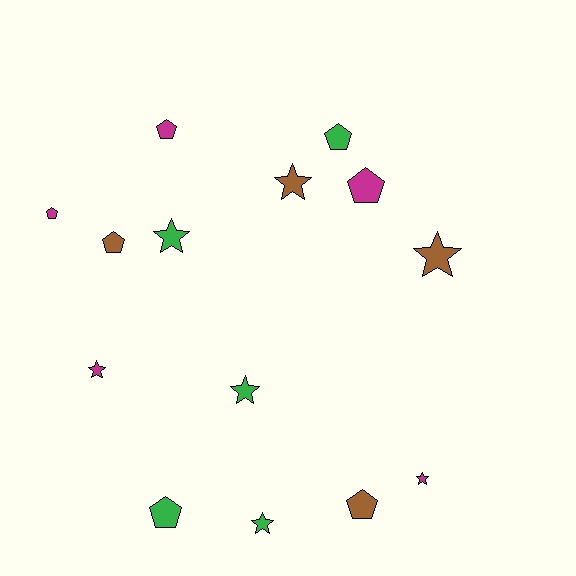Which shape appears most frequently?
Pentagon, with 7 objects.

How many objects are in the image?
There are 14 objects.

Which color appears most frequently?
Magenta, with 5 objects.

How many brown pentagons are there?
There are 2 brown pentagons.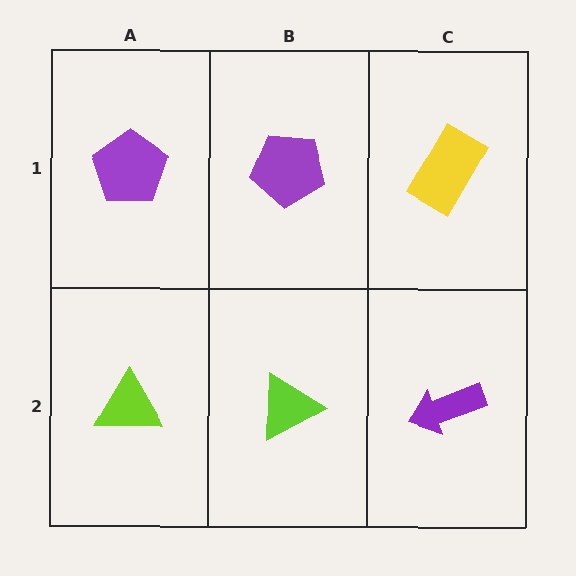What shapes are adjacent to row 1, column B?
A lime triangle (row 2, column B), a purple pentagon (row 1, column A), a yellow rectangle (row 1, column C).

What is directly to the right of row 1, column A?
A purple pentagon.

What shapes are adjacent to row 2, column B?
A purple pentagon (row 1, column B), a lime triangle (row 2, column A), a purple arrow (row 2, column C).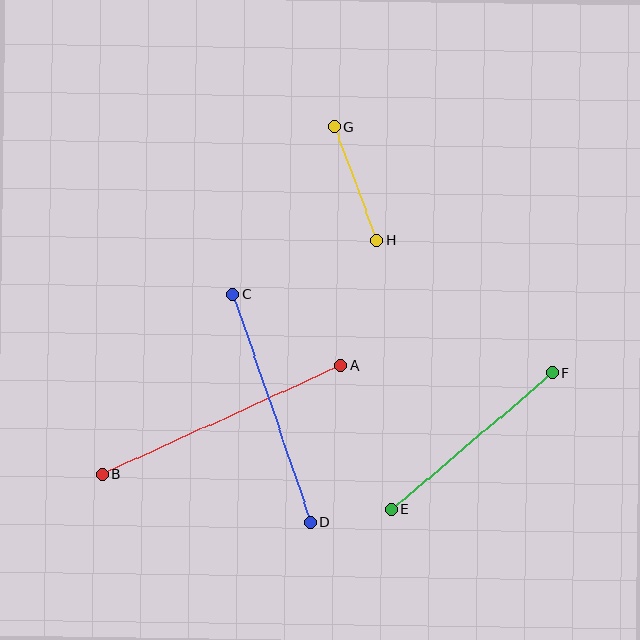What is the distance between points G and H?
The distance is approximately 121 pixels.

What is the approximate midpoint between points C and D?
The midpoint is at approximately (272, 408) pixels.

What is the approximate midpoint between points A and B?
The midpoint is at approximately (222, 420) pixels.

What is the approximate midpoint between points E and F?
The midpoint is at approximately (472, 441) pixels.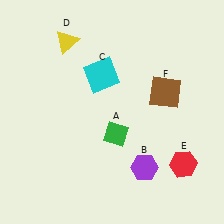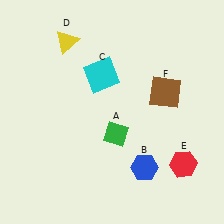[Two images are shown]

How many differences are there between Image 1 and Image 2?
There is 1 difference between the two images.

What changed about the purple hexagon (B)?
In Image 1, B is purple. In Image 2, it changed to blue.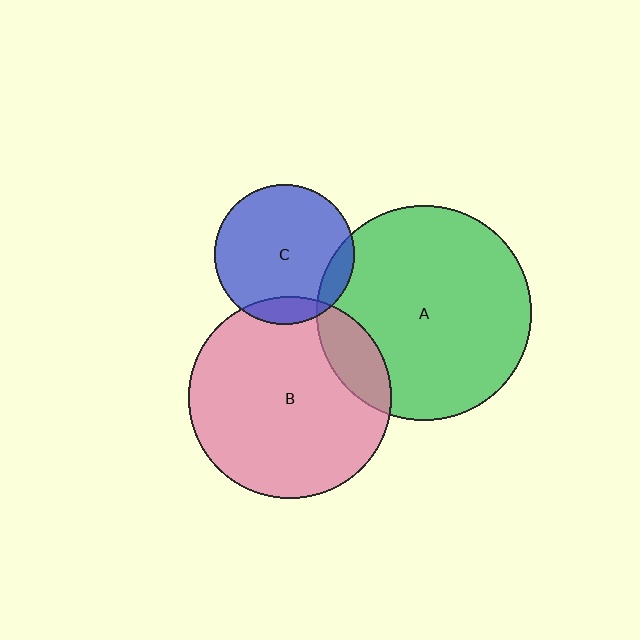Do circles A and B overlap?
Yes.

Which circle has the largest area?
Circle A (green).